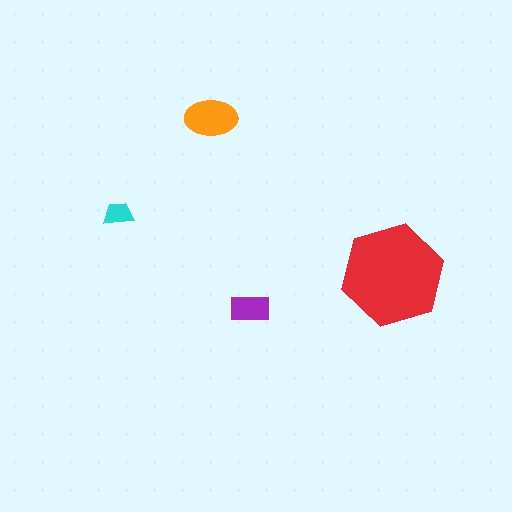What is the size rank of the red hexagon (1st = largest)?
1st.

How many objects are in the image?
There are 4 objects in the image.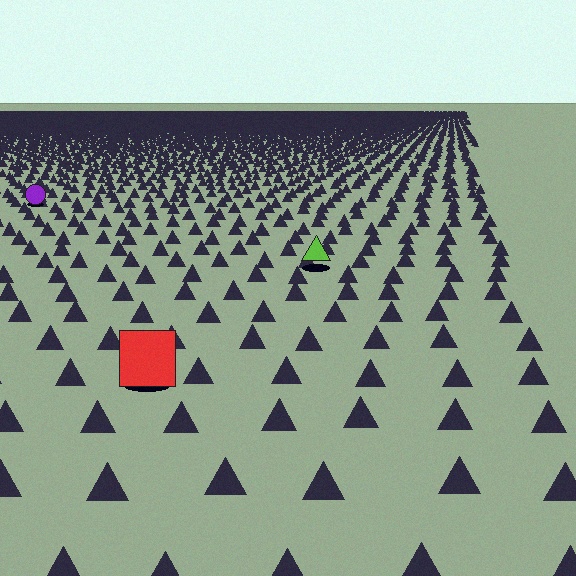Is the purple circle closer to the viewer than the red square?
No. The red square is closer — you can tell from the texture gradient: the ground texture is coarser near it.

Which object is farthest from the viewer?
The purple circle is farthest from the viewer. It appears smaller and the ground texture around it is denser.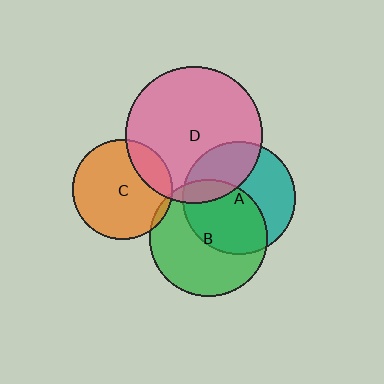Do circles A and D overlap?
Yes.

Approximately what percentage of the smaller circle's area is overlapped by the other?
Approximately 30%.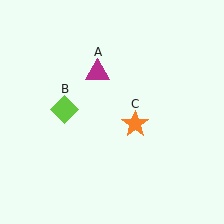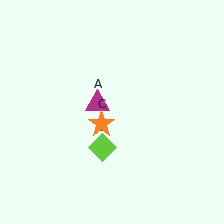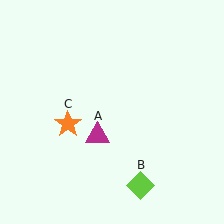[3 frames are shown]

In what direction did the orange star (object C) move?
The orange star (object C) moved left.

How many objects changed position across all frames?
3 objects changed position: magenta triangle (object A), lime diamond (object B), orange star (object C).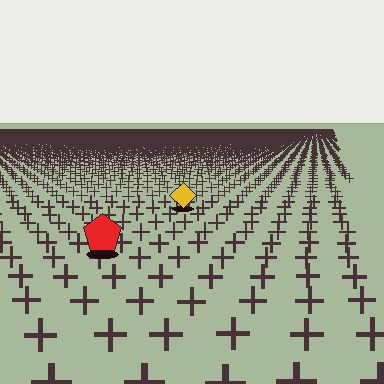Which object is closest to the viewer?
The red pentagon is closest. The texture marks near it are larger and more spread out.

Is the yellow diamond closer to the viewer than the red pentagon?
No. The red pentagon is closer — you can tell from the texture gradient: the ground texture is coarser near it.